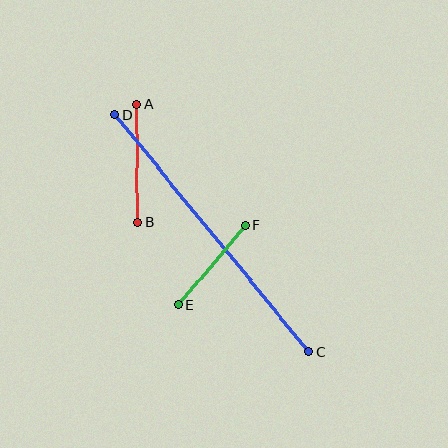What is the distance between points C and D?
The distance is approximately 306 pixels.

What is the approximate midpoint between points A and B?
The midpoint is at approximately (137, 163) pixels.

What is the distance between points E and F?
The distance is approximately 104 pixels.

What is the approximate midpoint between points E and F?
The midpoint is at approximately (212, 265) pixels.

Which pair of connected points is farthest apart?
Points C and D are farthest apart.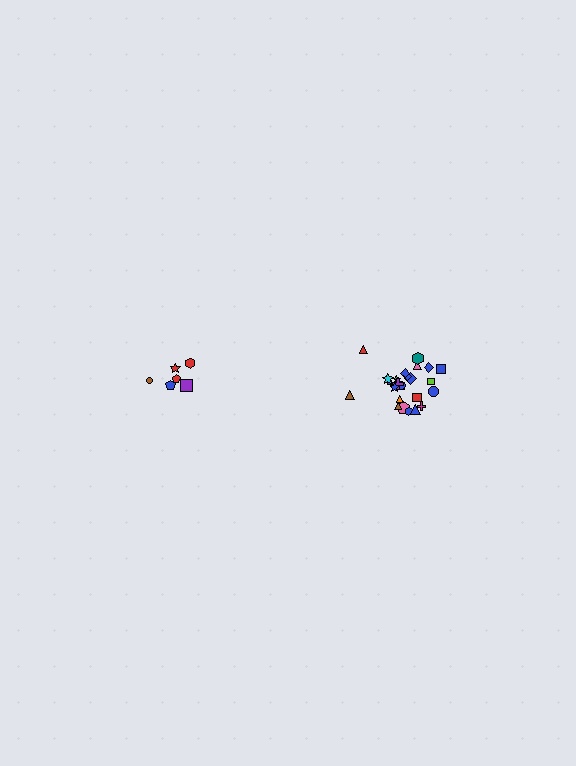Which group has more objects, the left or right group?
The right group.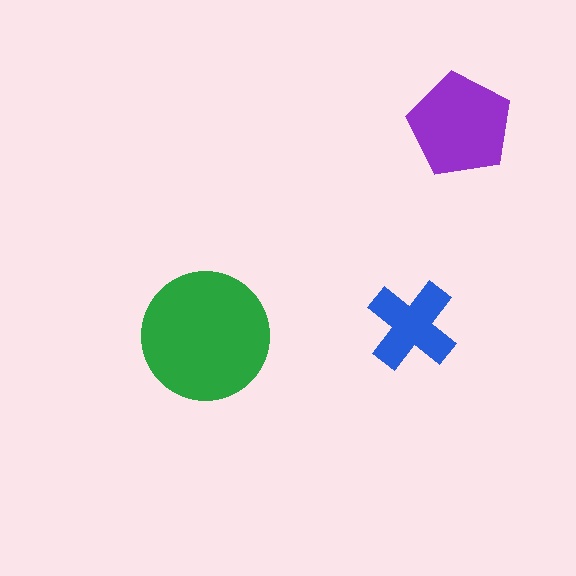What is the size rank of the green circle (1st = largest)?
1st.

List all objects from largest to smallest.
The green circle, the purple pentagon, the blue cross.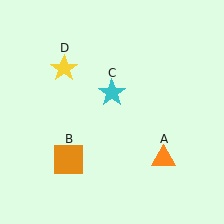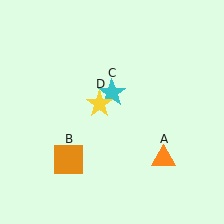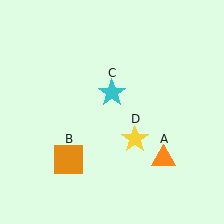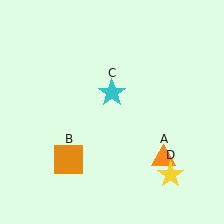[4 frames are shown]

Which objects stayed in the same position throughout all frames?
Orange triangle (object A) and orange square (object B) and cyan star (object C) remained stationary.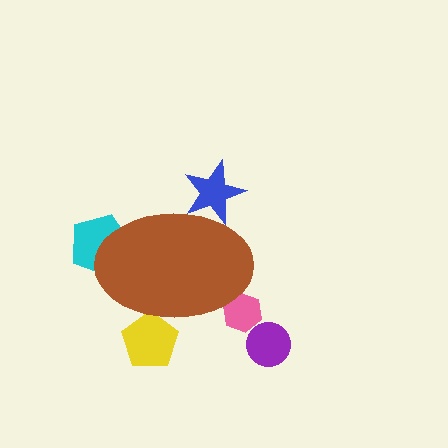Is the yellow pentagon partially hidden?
Yes, the yellow pentagon is partially hidden behind the brown ellipse.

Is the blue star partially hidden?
Yes, the blue star is partially hidden behind the brown ellipse.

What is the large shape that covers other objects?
A brown ellipse.